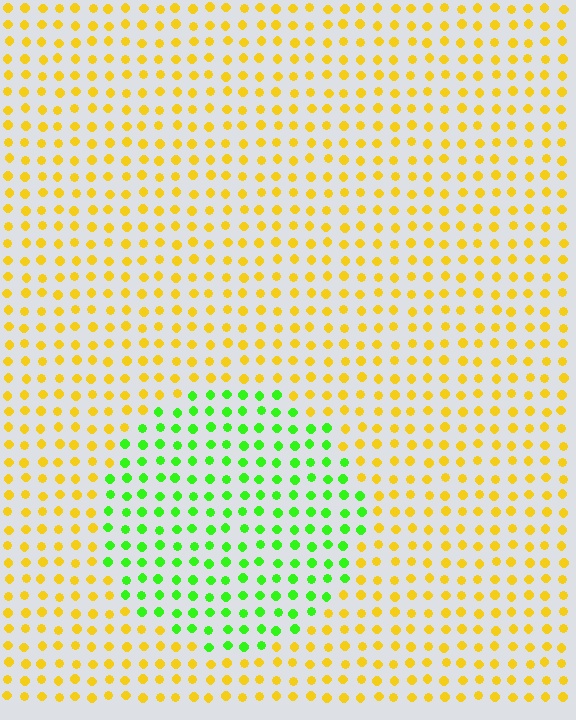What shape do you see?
I see a circle.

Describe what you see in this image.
The image is filled with small yellow elements in a uniform arrangement. A circle-shaped region is visible where the elements are tinted to a slightly different hue, forming a subtle color boundary.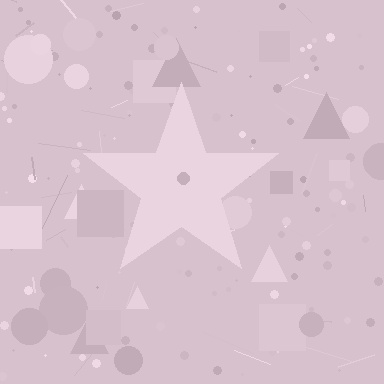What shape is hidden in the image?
A star is hidden in the image.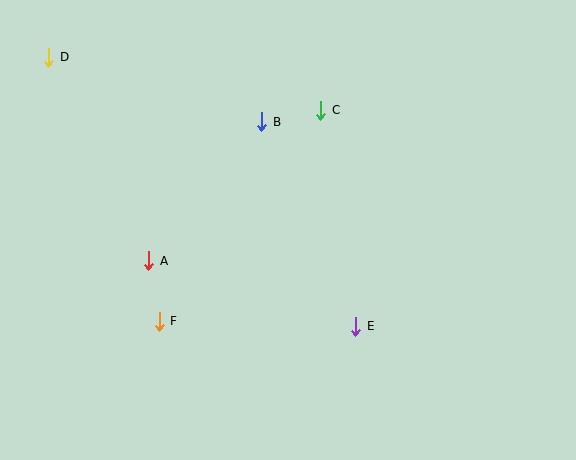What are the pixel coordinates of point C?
Point C is at (321, 110).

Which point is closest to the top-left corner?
Point D is closest to the top-left corner.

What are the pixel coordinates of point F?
Point F is at (159, 321).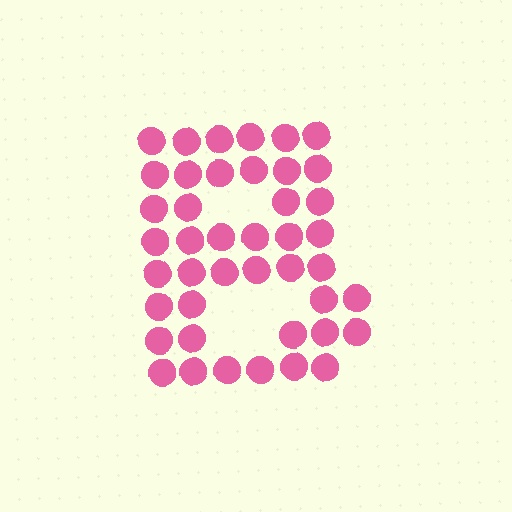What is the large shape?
The large shape is the letter B.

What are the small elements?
The small elements are circles.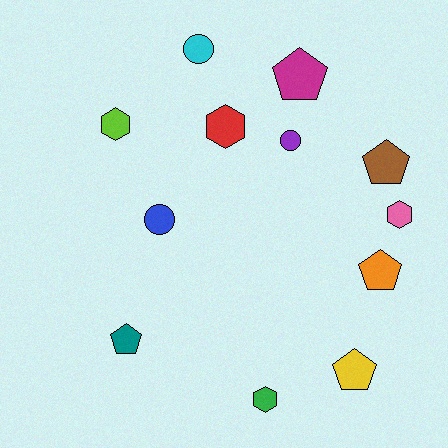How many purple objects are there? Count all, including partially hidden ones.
There is 1 purple object.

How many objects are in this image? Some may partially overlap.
There are 12 objects.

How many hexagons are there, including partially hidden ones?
There are 4 hexagons.